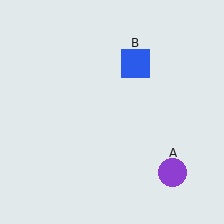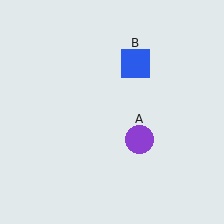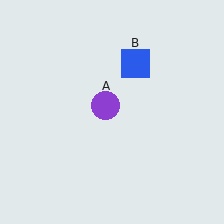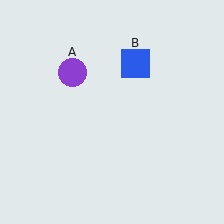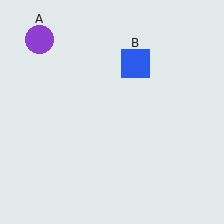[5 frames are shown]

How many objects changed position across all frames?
1 object changed position: purple circle (object A).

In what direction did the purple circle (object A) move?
The purple circle (object A) moved up and to the left.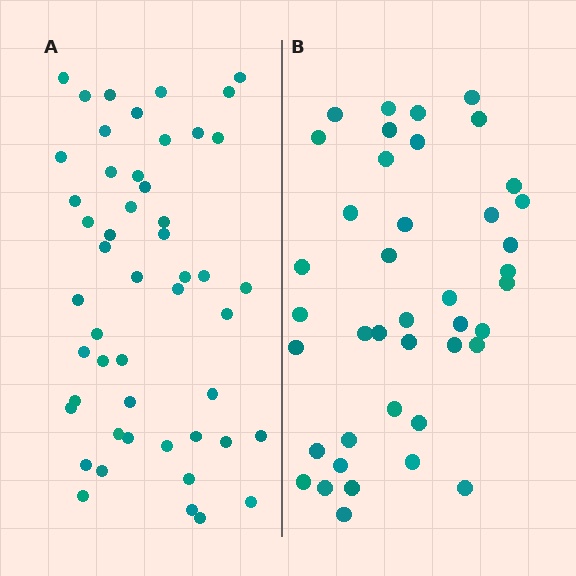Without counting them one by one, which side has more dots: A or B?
Region A (the left region) has more dots.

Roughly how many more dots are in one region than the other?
Region A has roughly 8 or so more dots than region B.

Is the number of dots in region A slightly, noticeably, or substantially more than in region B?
Region A has only slightly more — the two regions are fairly close. The ratio is roughly 1.2 to 1.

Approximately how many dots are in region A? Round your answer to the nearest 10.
About 50 dots.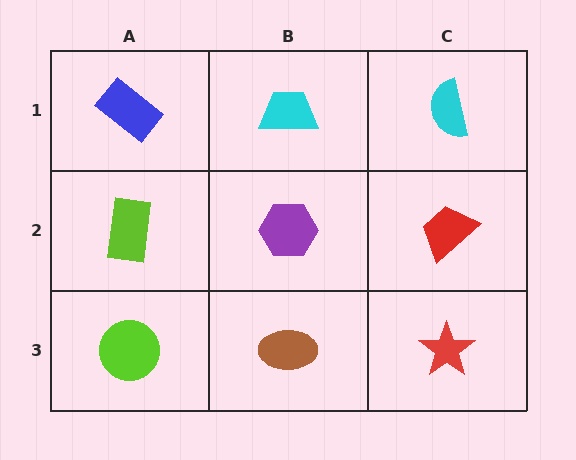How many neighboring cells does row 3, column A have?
2.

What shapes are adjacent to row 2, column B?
A cyan trapezoid (row 1, column B), a brown ellipse (row 3, column B), a lime rectangle (row 2, column A), a red trapezoid (row 2, column C).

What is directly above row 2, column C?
A cyan semicircle.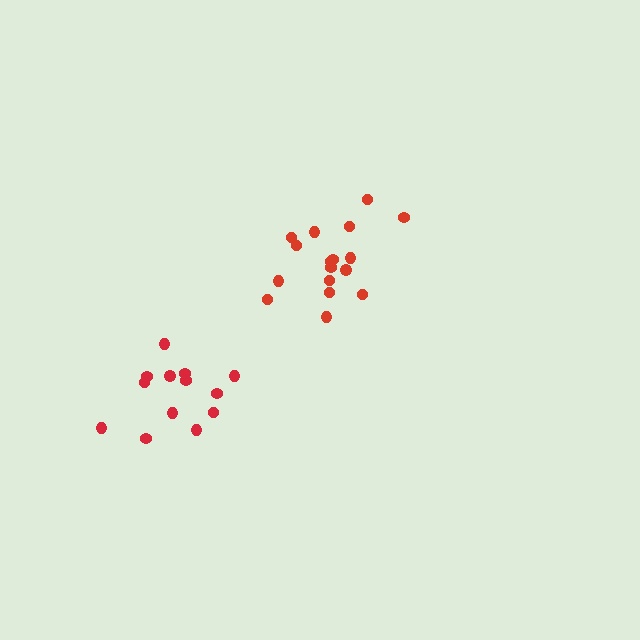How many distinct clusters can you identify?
There are 2 distinct clusters.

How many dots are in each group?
Group 1: 13 dots, Group 2: 17 dots (30 total).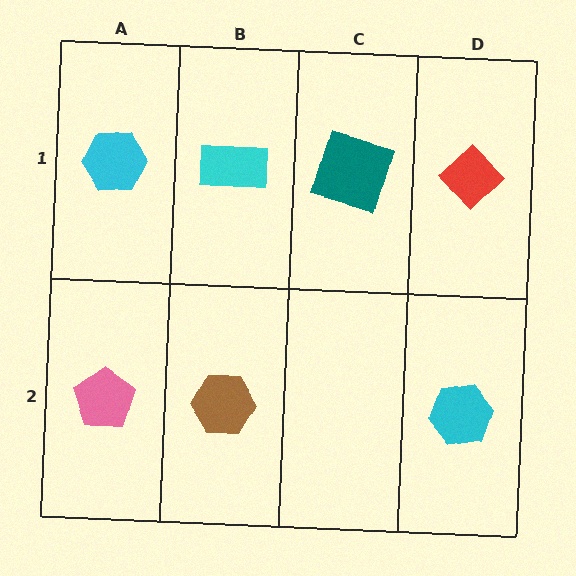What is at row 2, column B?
A brown hexagon.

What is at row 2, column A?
A pink pentagon.